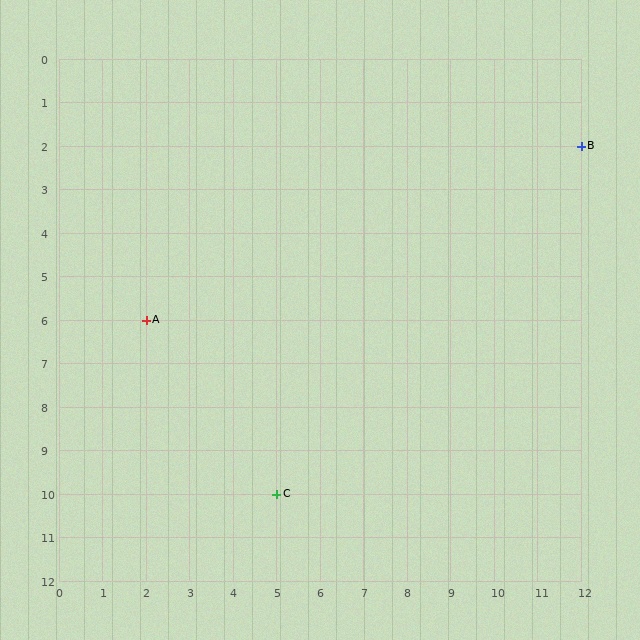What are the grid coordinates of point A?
Point A is at grid coordinates (2, 6).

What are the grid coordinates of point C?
Point C is at grid coordinates (5, 10).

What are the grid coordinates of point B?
Point B is at grid coordinates (12, 2).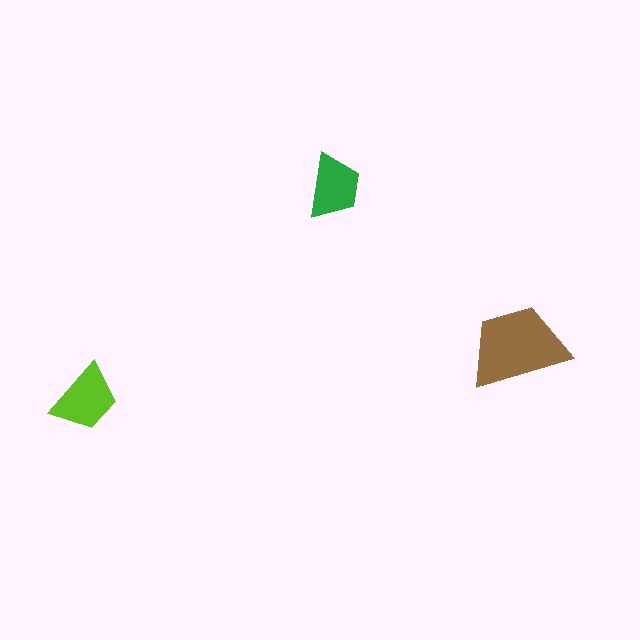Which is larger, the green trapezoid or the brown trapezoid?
The brown one.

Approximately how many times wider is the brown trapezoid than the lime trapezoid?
About 1.5 times wider.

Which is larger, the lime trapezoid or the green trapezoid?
The lime one.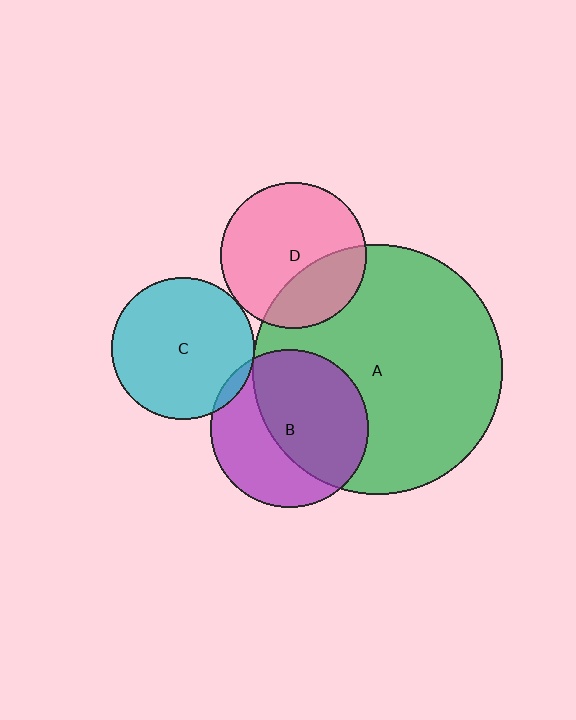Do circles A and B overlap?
Yes.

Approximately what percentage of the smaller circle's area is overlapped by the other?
Approximately 60%.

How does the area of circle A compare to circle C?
Approximately 3.1 times.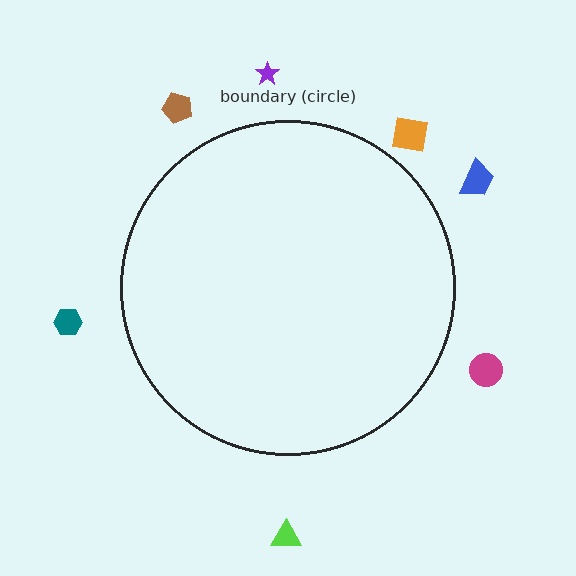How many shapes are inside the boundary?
0 inside, 7 outside.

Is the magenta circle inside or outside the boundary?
Outside.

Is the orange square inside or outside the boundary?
Outside.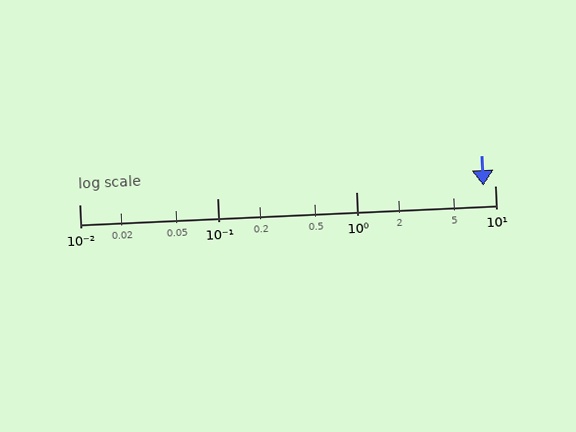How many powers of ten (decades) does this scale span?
The scale spans 3 decades, from 0.01 to 10.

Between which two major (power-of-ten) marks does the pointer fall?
The pointer is between 1 and 10.